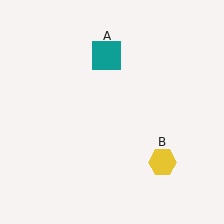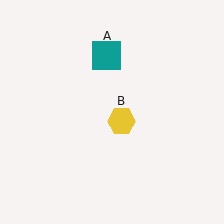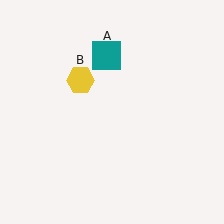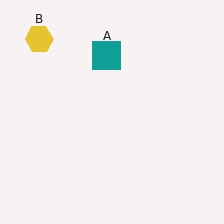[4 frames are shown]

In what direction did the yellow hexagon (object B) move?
The yellow hexagon (object B) moved up and to the left.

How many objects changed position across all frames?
1 object changed position: yellow hexagon (object B).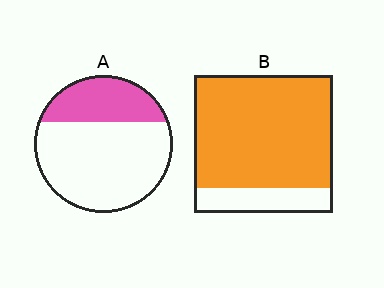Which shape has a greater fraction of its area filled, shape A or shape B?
Shape B.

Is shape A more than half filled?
No.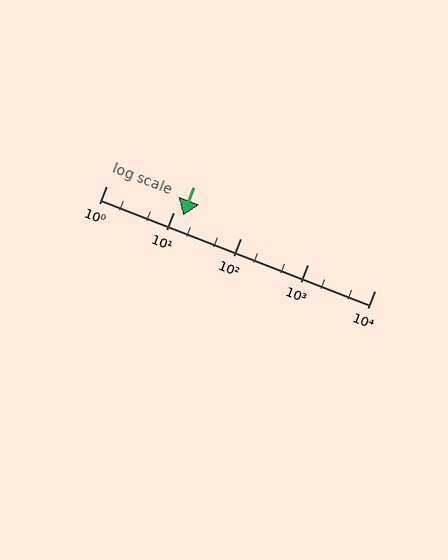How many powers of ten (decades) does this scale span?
The scale spans 4 decades, from 1 to 10000.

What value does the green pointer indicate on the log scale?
The pointer indicates approximately 14.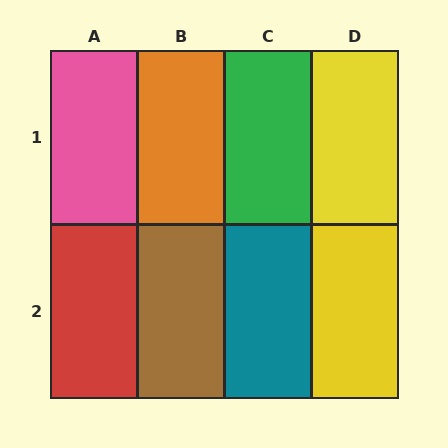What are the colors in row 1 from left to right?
Pink, orange, green, yellow.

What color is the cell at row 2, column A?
Red.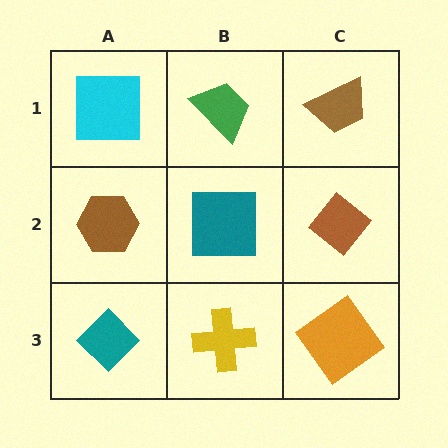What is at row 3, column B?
A yellow cross.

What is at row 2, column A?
A brown hexagon.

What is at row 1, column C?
A brown trapezoid.